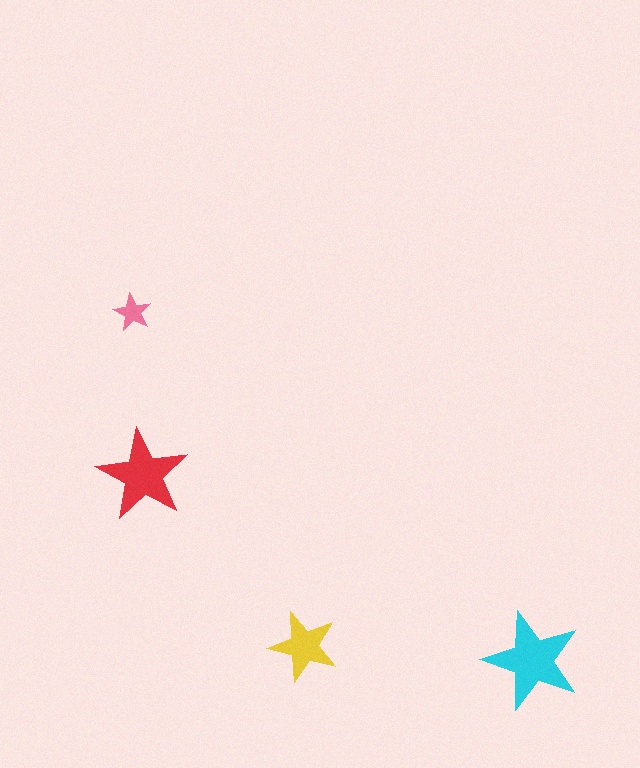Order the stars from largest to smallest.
the cyan one, the red one, the yellow one, the pink one.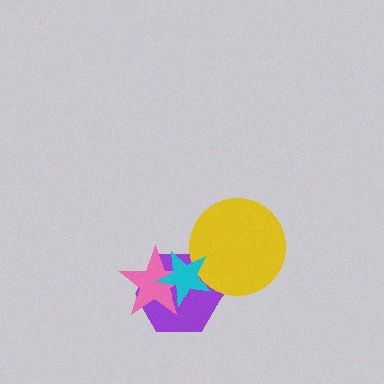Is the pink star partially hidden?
Yes, it is partially covered by another shape.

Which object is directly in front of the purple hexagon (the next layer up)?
The yellow circle is directly in front of the purple hexagon.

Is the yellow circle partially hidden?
Yes, it is partially covered by another shape.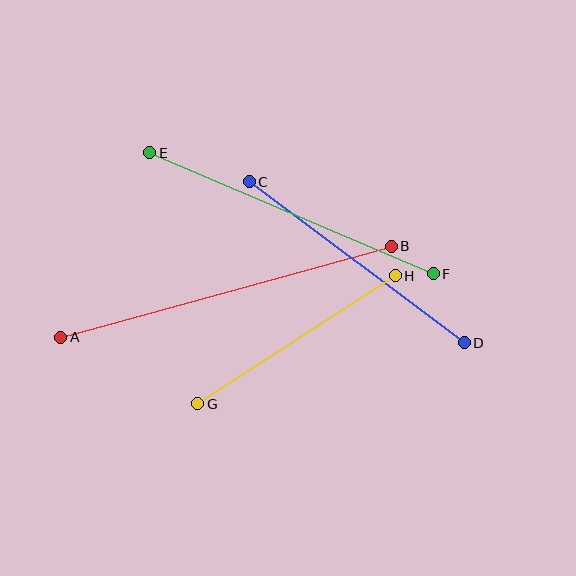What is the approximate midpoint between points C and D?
The midpoint is at approximately (357, 262) pixels.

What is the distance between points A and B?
The distance is approximately 343 pixels.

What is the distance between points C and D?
The distance is approximately 269 pixels.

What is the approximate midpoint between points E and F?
The midpoint is at approximately (291, 213) pixels.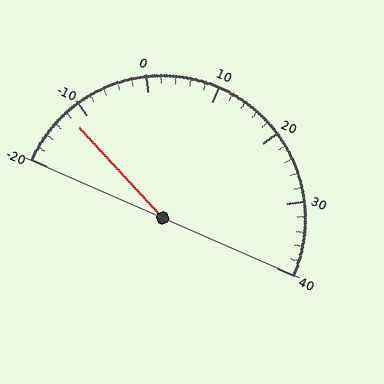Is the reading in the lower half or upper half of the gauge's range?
The reading is in the lower half of the range (-20 to 40).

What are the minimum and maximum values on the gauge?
The gauge ranges from -20 to 40.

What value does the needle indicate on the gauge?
The needle indicates approximately -12.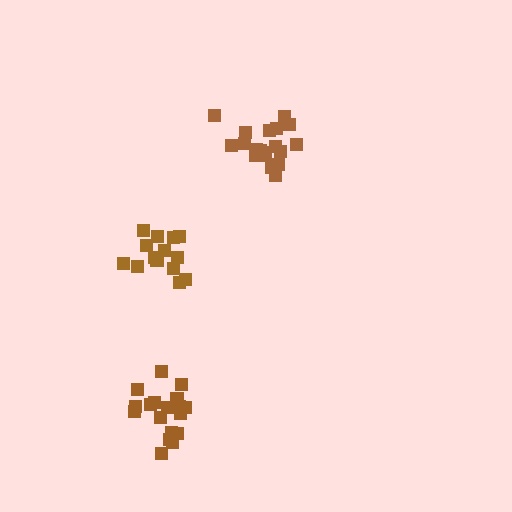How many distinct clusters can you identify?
There are 3 distinct clusters.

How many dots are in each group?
Group 1: 14 dots, Group 2: 20 dots, Group 3: 19 dots (53 total).